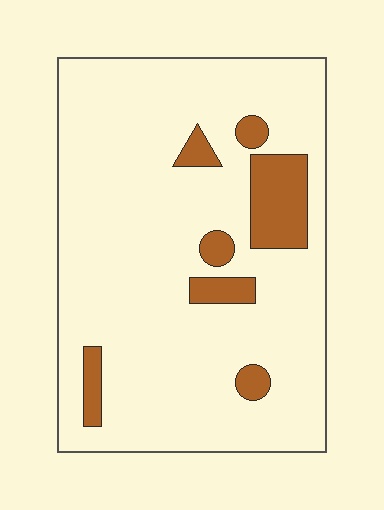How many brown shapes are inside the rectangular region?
7.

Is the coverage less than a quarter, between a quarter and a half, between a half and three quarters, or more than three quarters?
Less than a quarter.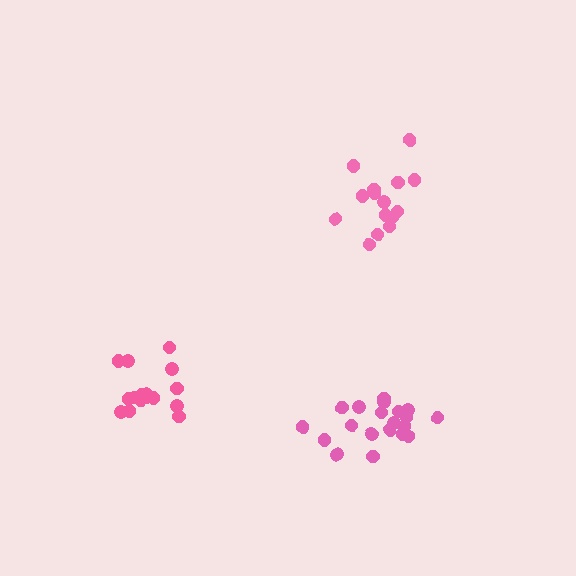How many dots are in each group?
Group 1: 15 dots, Group 2: 20 dots, Group 3: 16 dots (51 total).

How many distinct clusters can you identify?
There are 3 distinct clusters.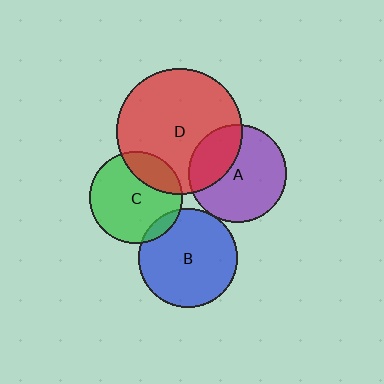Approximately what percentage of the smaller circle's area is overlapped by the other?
Approximately 30%.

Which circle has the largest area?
Circle D (red).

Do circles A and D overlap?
Yes.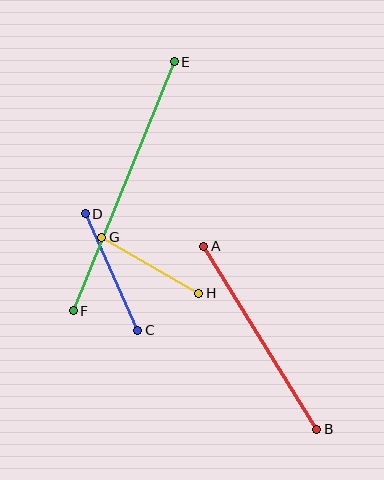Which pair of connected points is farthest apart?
Points E and F are farthest apart.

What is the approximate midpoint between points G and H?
The midpoint is at approximately (150, 265) pixels.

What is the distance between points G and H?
The distance is approximately 112 pixels.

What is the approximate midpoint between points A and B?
The midpoint is at approximately (260, 338) pixels.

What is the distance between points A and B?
The distance is approximately 215 pixels.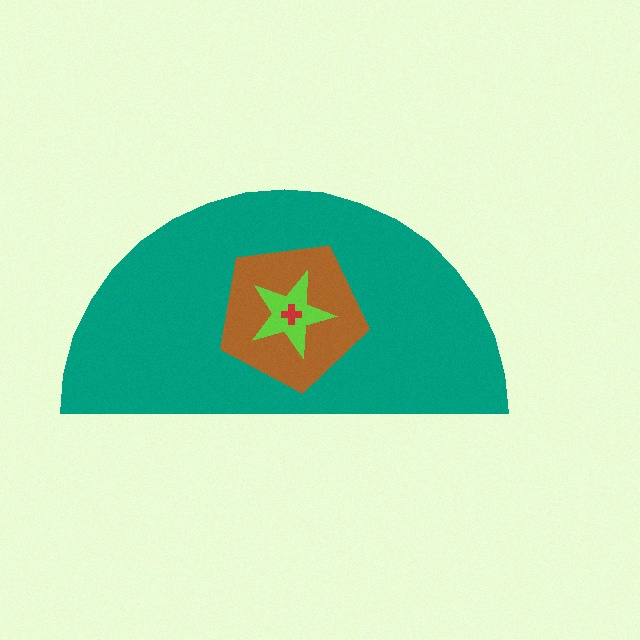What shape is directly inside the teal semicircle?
The brown pentagon.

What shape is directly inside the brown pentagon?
The lime star.